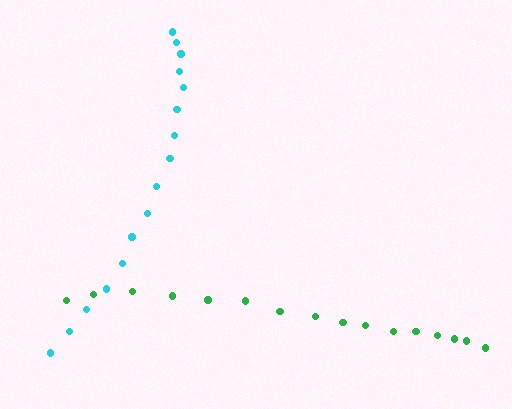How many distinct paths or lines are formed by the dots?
There are 2 distinct paths.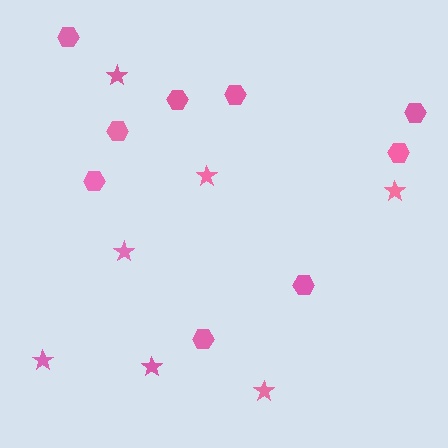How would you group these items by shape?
There are 2 groups: one group of hexagons (9) and one group of stars (7).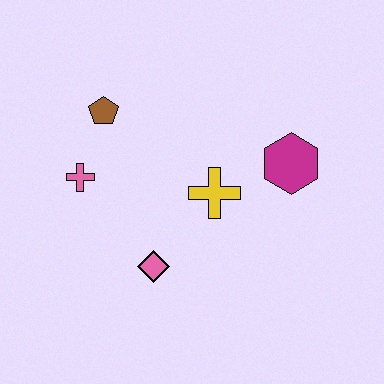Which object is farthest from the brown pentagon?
The magenta hexagon is farthest from the brown pentagon.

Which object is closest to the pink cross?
The brown pentagon is closest to the pink cross.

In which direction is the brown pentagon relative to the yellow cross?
The brown pentagon is to the left of the yellow cross.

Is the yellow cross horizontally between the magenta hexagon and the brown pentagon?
Yes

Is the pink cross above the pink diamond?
Yes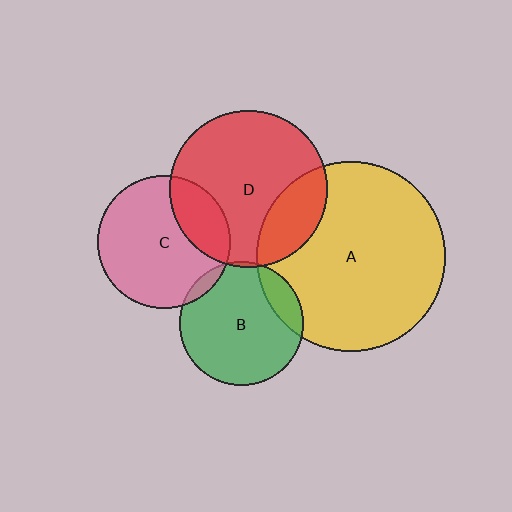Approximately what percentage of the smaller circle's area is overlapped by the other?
Approximately 5%.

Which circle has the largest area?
Circle A (yellow).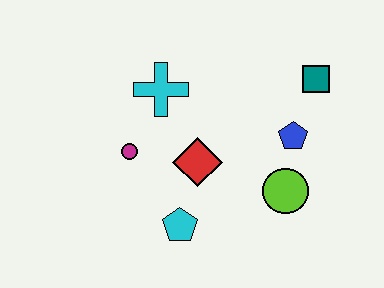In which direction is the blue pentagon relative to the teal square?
The blue pentagon is below the teal square.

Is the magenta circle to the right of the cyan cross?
No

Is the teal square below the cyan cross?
No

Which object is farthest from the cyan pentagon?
The teal square is farthest from the cyan pentagon.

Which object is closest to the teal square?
The blue pentagon is closest to the teal square.